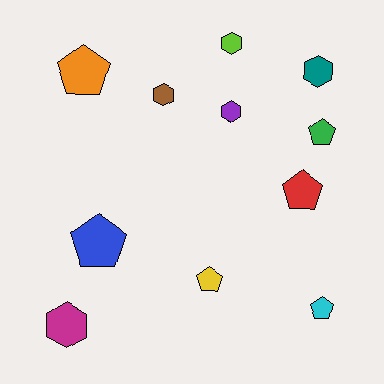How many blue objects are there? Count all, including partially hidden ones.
There is 1 blue object.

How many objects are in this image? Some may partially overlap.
There are 11 objects.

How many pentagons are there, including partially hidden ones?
There are 6 pentagons.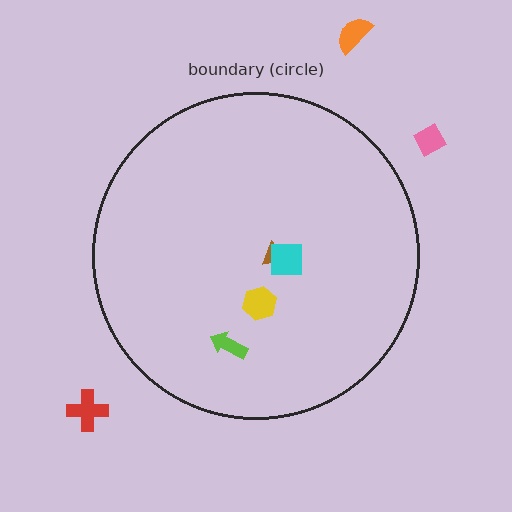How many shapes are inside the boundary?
4 inside, 3 outside.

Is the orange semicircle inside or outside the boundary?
Outside.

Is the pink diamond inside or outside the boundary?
Outside.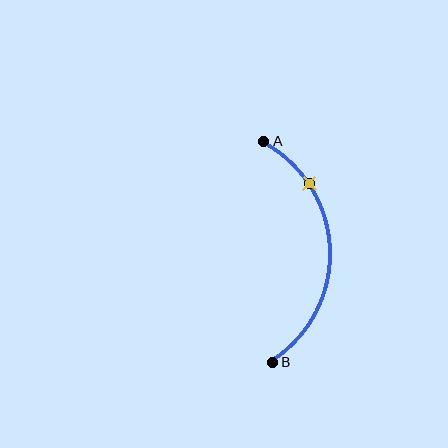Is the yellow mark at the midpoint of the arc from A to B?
No. The yellow mark lies on the arc but is closer to endpoint A. The arc midpoint would be at the point on the curve equidistant along the arc from both A and B.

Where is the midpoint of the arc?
The arc midpoint is the point on the curve farthest from the straight line joining A and B. It sits to the right of that line.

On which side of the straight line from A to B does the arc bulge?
The arc bulges to the right of the straight line connecting A and B.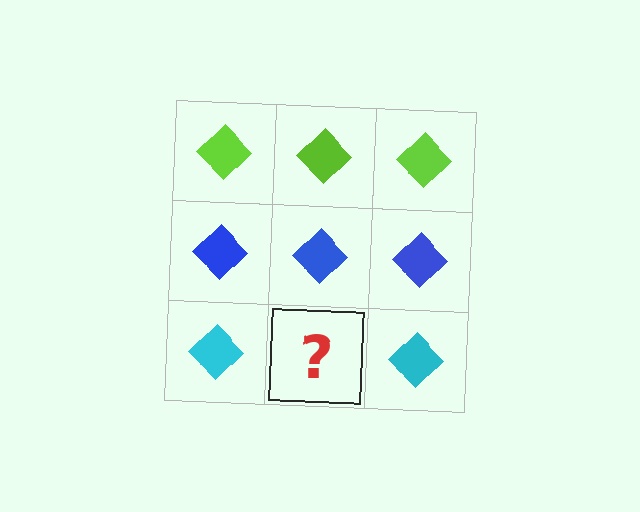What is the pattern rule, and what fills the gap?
The rule is that each row has a consistent color. The gap should be filled with a cyan diamond.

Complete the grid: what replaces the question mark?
The question mark should be replaced with a cyan diamond.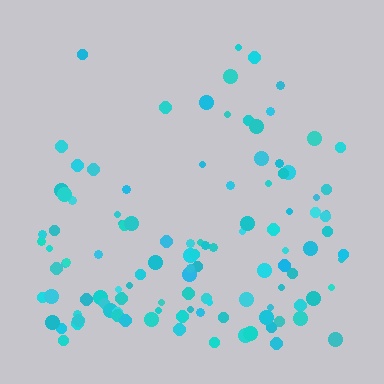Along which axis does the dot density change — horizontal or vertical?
Vertical.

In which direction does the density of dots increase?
From top to bottom, with the bottom side densest.